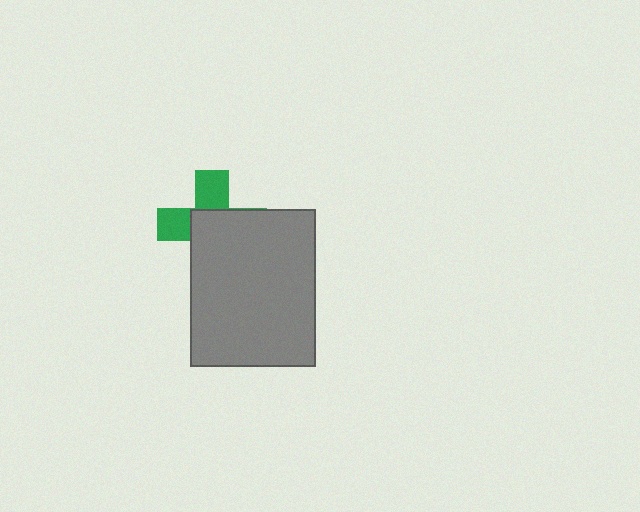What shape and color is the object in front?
The object in front is a gray rectangle.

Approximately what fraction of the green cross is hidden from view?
Roughly 60% of the green cross is hidden behind the gray rectangle.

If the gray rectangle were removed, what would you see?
You would see the complete green cross.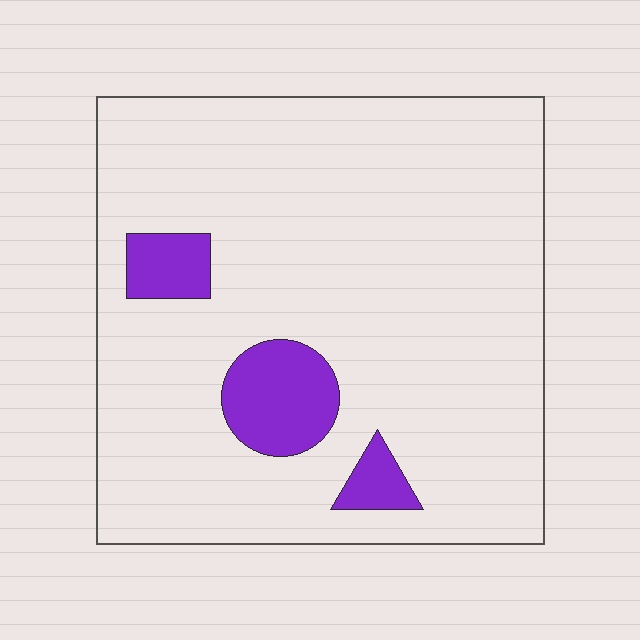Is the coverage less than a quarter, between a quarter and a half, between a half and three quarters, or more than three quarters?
Less than a quarter.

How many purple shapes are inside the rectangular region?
3.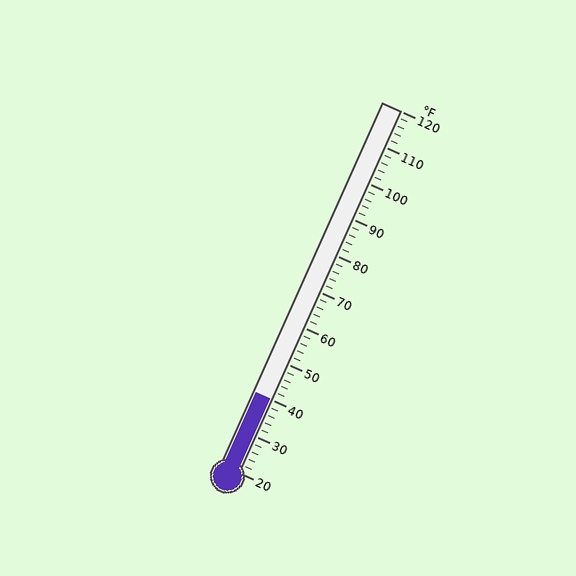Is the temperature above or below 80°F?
The temperature is below 80°F.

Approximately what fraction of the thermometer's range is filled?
The thermometer is filled to approximately 20% of its range.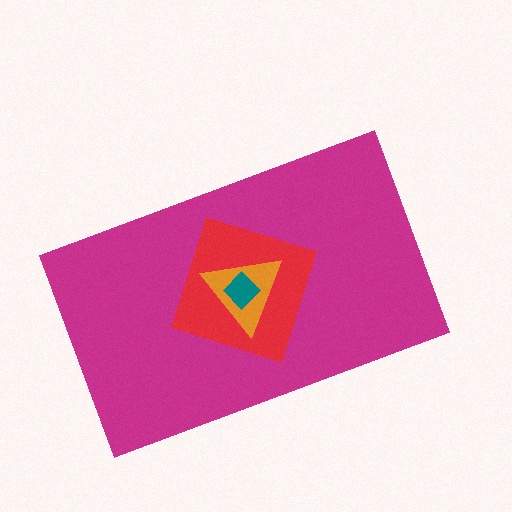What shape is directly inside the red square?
The orange triangle.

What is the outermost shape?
The magenta rectangle.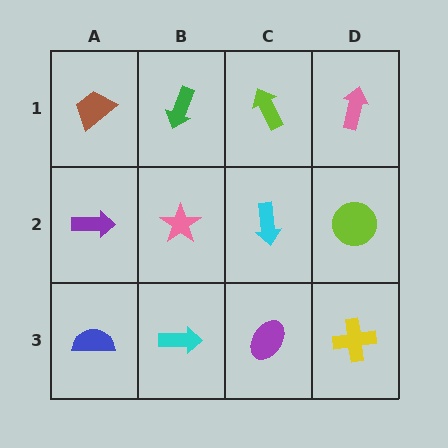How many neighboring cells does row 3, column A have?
2.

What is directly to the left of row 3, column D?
A purple ellipse.